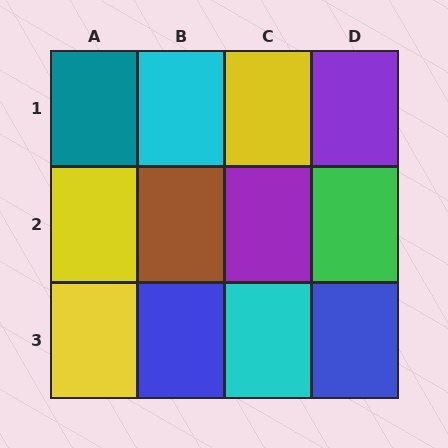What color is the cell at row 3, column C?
Cyan.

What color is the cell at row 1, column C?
Yellow.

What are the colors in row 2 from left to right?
Yellow, brown, purple, green.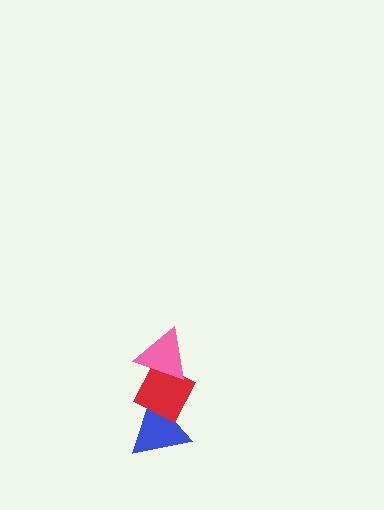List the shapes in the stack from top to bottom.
From top to bottom: the pink triangle, the red diamond, the blue triangle.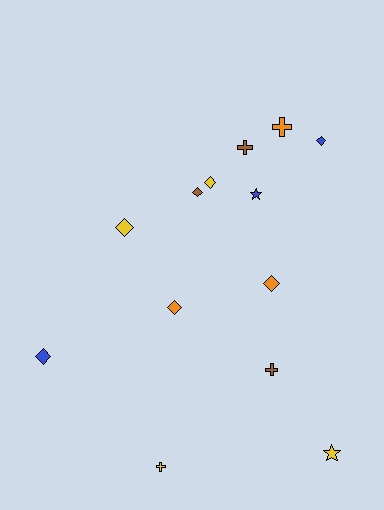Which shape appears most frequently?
Diamond, with 7 objects.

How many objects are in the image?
There are 13 objects.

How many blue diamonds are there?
There are 2 blue diamonds.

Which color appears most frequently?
Yellow, with 4 objects.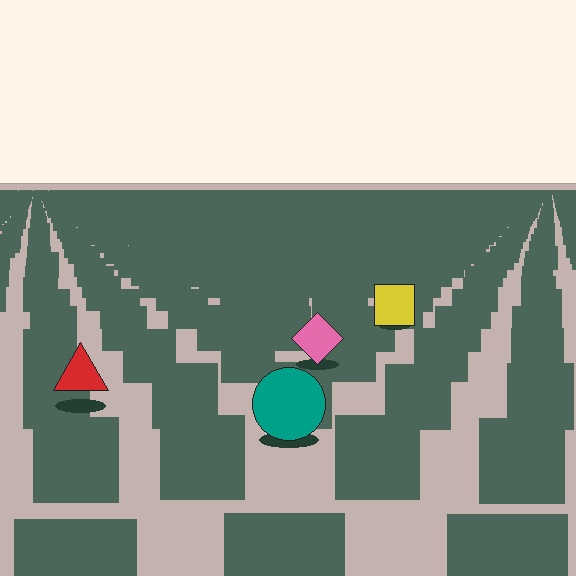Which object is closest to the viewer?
The teal circle is closest. The texture marks near it are larger and more spread out.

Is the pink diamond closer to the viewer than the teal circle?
No. The teal circle is closer — you can tell from the texture gradient: the ground texture is coarser near it.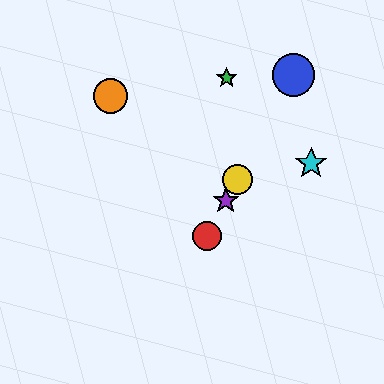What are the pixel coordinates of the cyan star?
The cyan star is at (311, 163).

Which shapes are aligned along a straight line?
The red circle, the blue circle, the yellow circle, the purple star are aligned along a straight line.